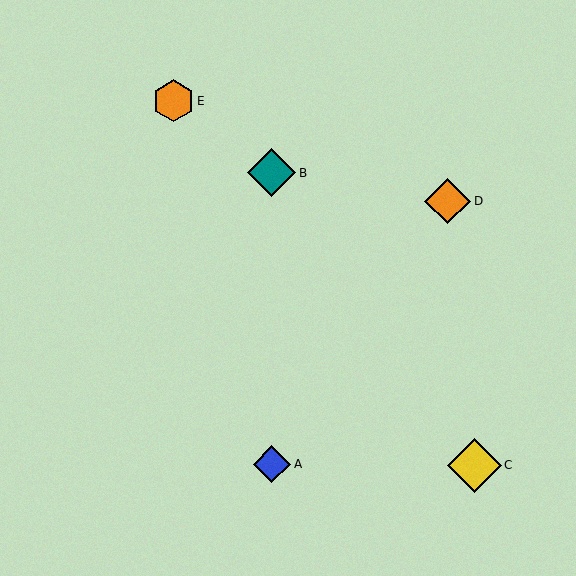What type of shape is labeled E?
Shape E is an orange hexagon.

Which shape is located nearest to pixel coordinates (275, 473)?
The blue diamond (labeled A) at (272, 464) is nearest to that location.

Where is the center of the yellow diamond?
The center of the yellow diamond is at (474, 465).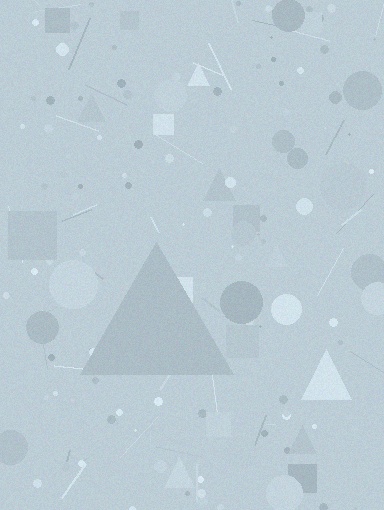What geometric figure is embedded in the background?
A triangle is embedded in the background.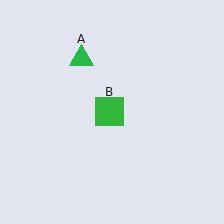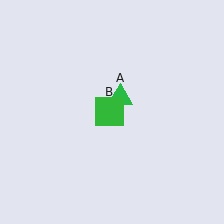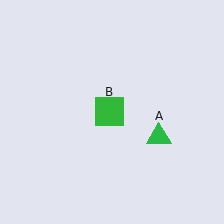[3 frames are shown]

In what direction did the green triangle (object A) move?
The green triangle (object A) moved down and to the right.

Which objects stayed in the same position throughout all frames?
Green square (object B) remained stationary.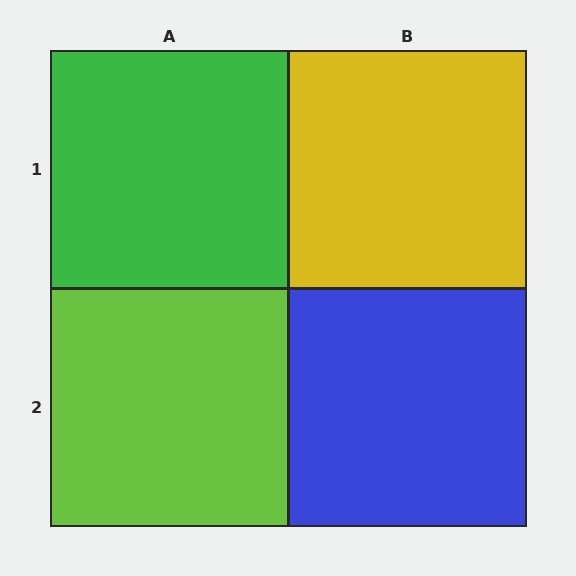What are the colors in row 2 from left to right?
Lime, blue.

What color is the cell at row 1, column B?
Yellow.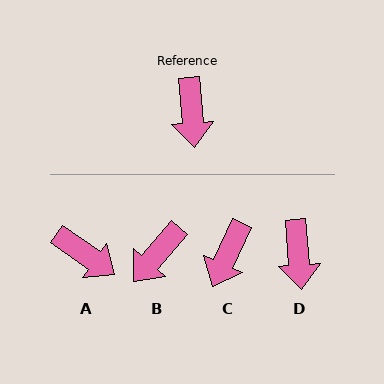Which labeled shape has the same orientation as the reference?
D.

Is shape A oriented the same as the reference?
No, it is off by about 50 degrees.